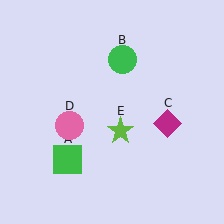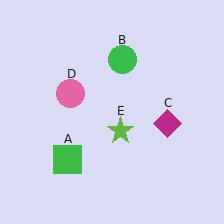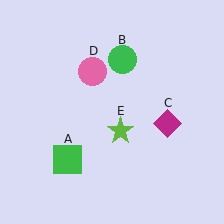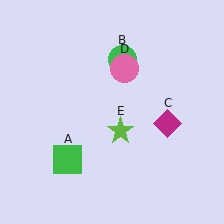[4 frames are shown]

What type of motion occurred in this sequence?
The pink circle (object D) rotated clockwise around the center of the scene.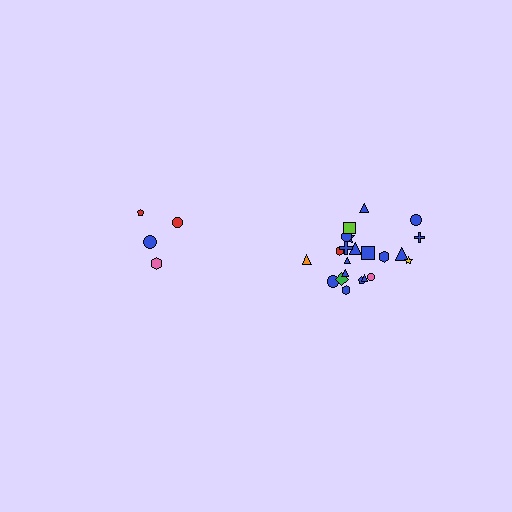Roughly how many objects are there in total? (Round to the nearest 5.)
Roughly 25 objects in total.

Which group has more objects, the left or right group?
The right group.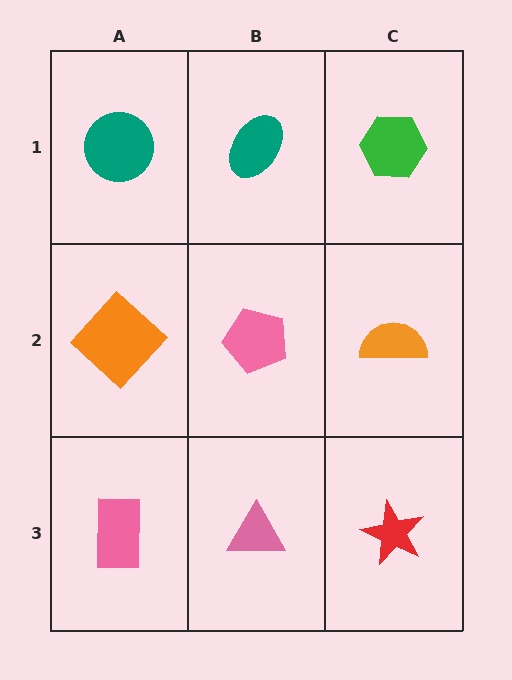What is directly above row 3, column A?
An orange diamond.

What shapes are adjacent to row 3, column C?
An orange semicircle (row 2, column C), a pink triangle (row 3, column B).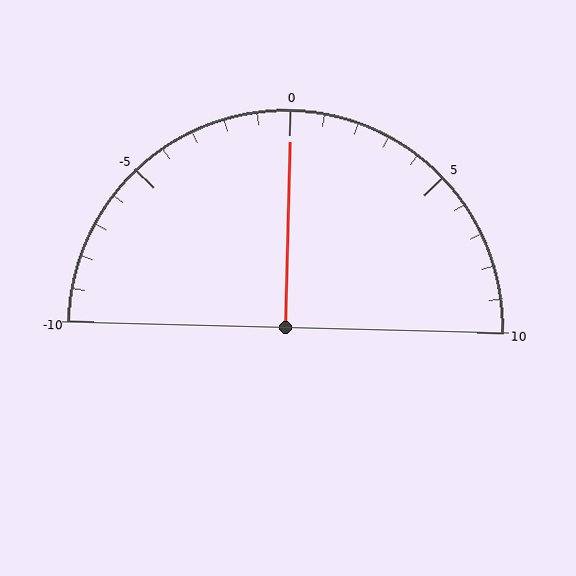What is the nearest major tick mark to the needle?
The nearest major tick mark is 0.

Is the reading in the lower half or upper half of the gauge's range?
The reading is in the upper half of the range (-10 to 10).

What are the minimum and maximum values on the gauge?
The gauge ranges from -10 to 10.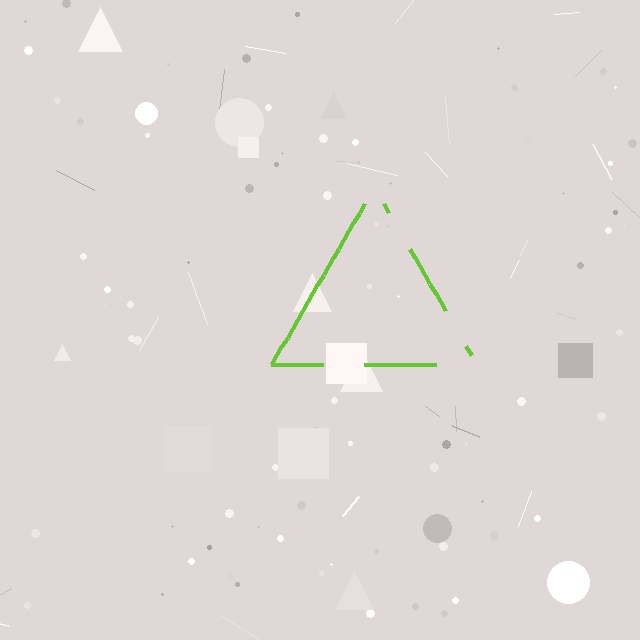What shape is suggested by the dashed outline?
The dashed outline suggests a triangle.